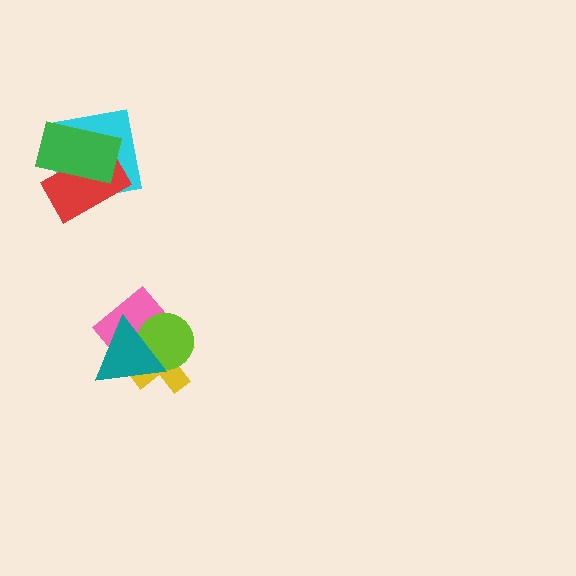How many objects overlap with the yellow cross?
3 objects overlap with the yellow cross.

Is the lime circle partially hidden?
Yes, it is partially covered by another shape.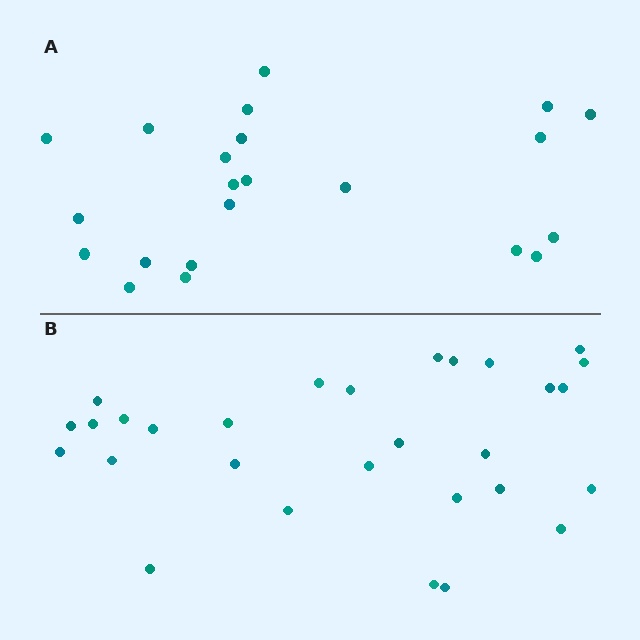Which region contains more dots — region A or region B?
Region B (the bottom region) has more dots.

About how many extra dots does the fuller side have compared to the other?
Region B has roughly 8 or so more dots than region A.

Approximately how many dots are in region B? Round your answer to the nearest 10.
About 30 dots. (The exact count is 29, which rounds to 30.)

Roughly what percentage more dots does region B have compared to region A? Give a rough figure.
About 30% more.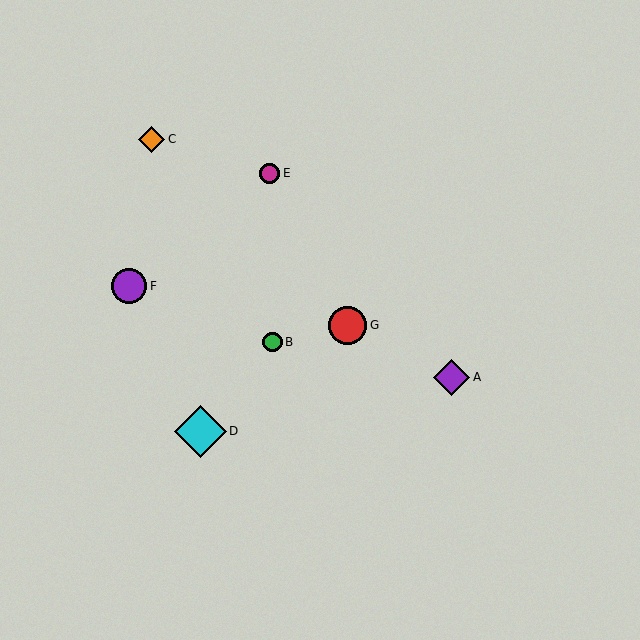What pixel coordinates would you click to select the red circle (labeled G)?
Click at (348, 325) to select the red circle G.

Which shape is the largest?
The cyan diamond (labeled D) is the largest.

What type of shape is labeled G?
Shape G is a red circle.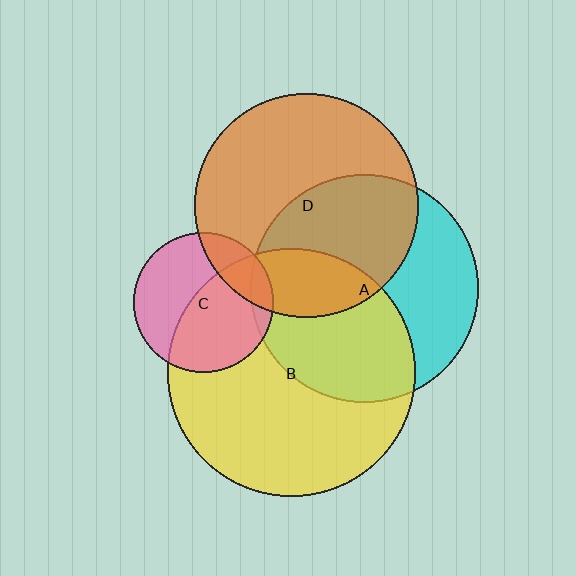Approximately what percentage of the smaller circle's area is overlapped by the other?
Approximately 55%.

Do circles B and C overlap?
Yes.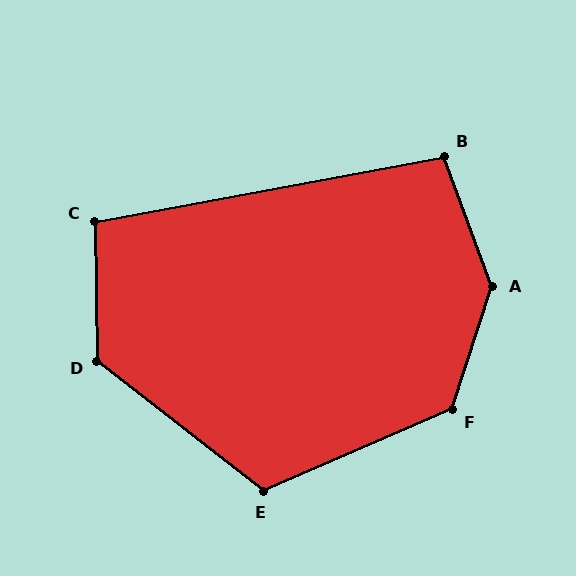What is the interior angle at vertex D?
Approximately 129 degrees (obtuse).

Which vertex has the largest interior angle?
A, at approximately 142 degrees.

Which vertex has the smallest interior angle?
C, at approximately 100 degrees.